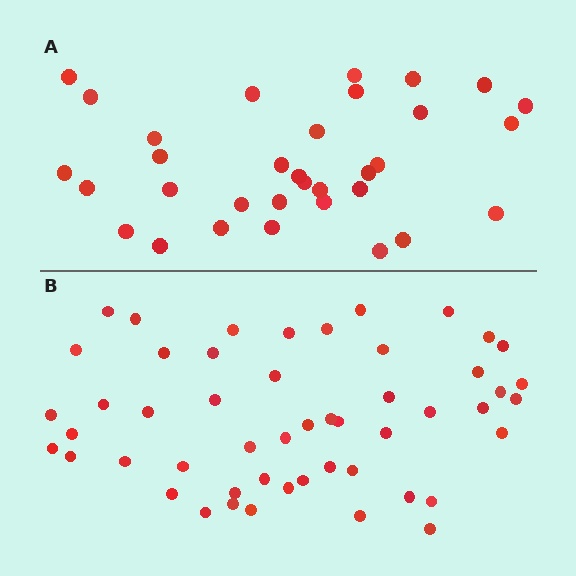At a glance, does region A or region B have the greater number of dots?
Region B (the bottom region) has more dots.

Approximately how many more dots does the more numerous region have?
Region B has approximately 20 more dots than region A.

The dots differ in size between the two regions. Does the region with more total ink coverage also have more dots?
No. Region A has more total ink coverage because its dots are larger, but region B actually contains more individual dots. Total area can be misleading — the number of items is what matters here.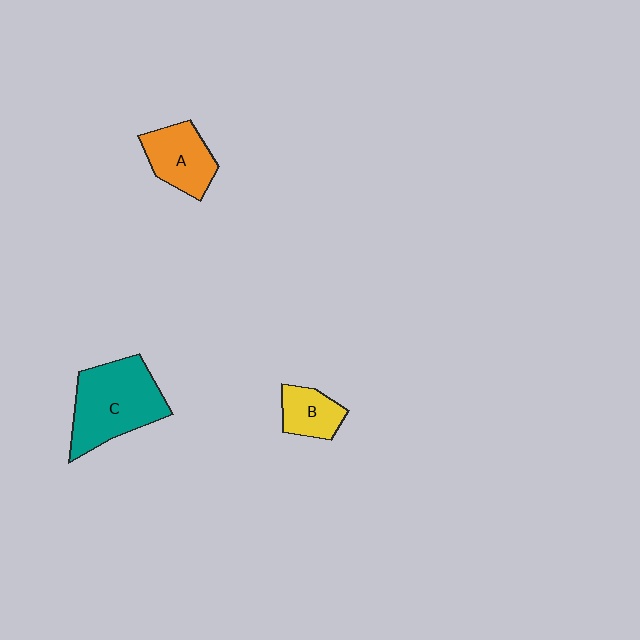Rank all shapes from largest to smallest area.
From largest to smallest: C (teal), A (orange), B (yellow).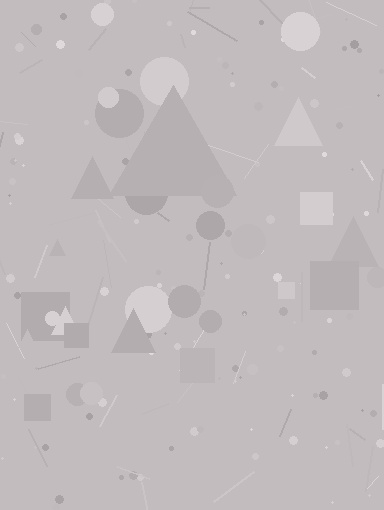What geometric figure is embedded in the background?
A triangle is embedded in the background.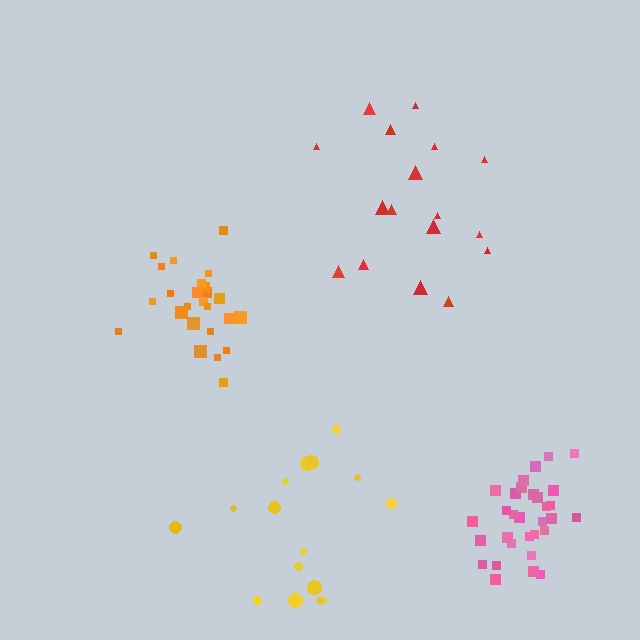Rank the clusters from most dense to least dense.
pink, orange, red, yellow.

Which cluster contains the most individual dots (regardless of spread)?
Pink (32).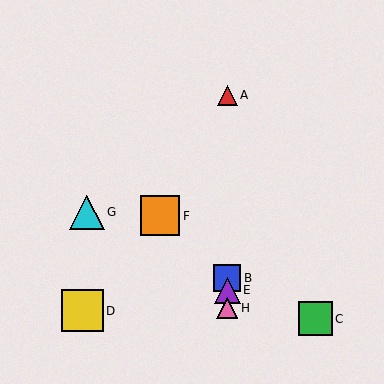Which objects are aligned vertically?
Objects A, B, E, H are aligned vertically.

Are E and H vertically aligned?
Yes, both are at x≈227.